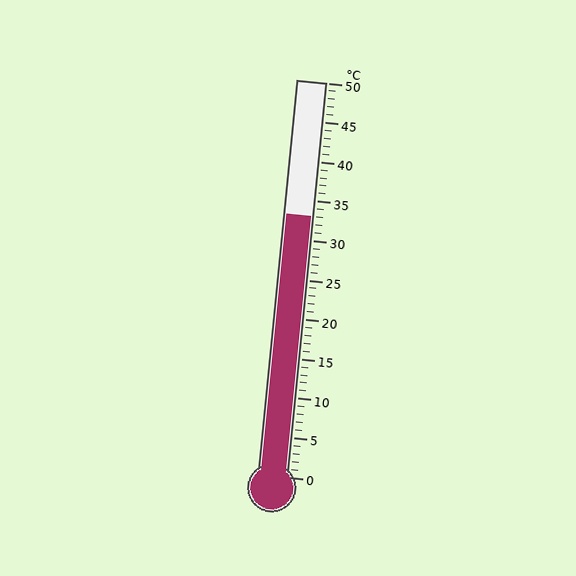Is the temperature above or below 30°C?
The temperature is above 30°C.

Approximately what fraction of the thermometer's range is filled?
The thermometer is filled to approximately 65% of its range.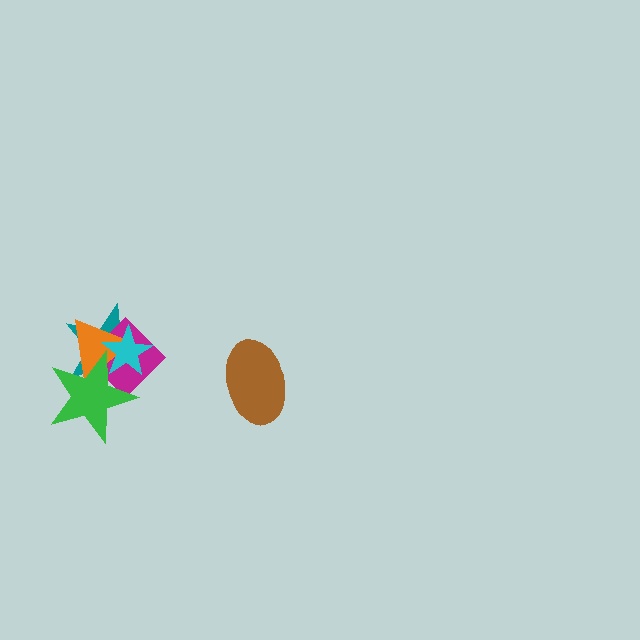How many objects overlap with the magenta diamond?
4 objects overlap with the magenta diamond.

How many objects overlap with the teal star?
4 objects overlap with the teal star.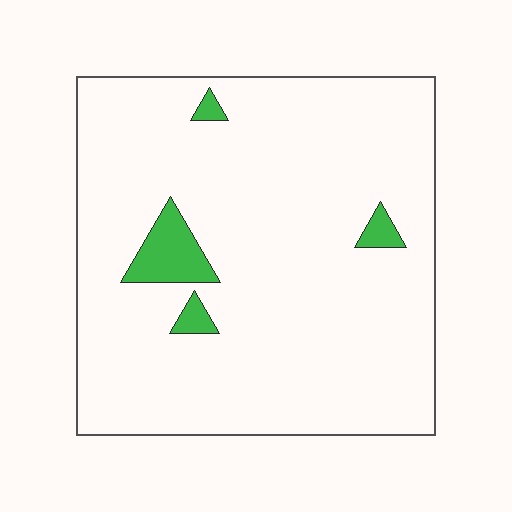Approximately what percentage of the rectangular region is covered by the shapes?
Approximately 5%.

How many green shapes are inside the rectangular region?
4.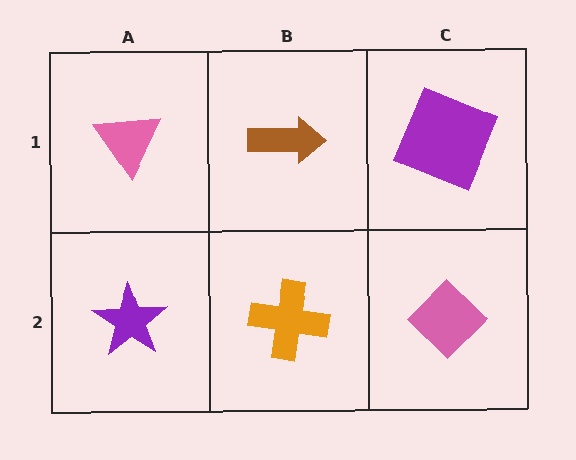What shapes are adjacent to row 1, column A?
A purple star (row 2, column A), a brown arrow (row 1, column B).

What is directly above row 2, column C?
A purple square.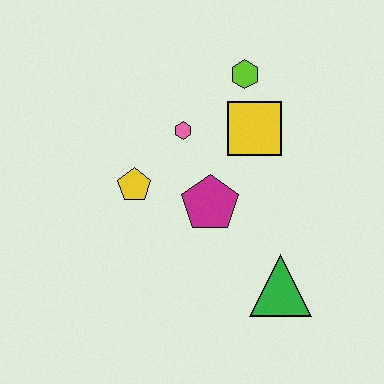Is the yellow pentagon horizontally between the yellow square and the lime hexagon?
No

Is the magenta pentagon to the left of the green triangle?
Yes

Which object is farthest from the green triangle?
The lime hexagon is farthest from the green triangle.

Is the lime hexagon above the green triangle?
Yes